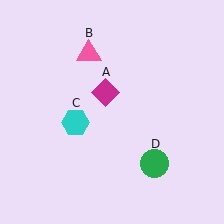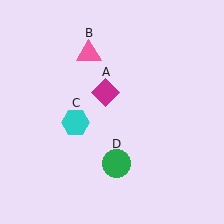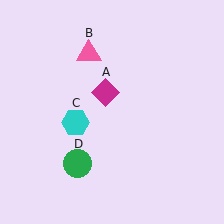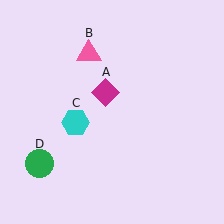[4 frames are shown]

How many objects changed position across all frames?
1 object changed position: green circle (object D).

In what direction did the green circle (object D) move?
The green circle (object D) moved left.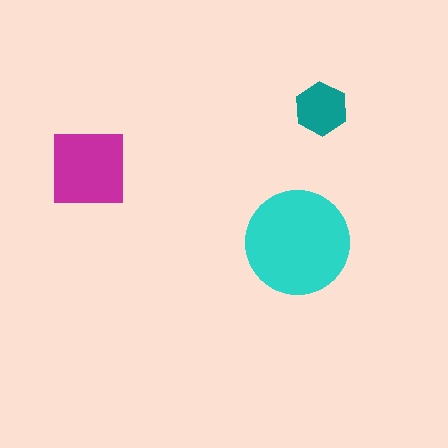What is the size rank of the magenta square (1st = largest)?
2nd.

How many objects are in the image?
There are 3 objects in the image.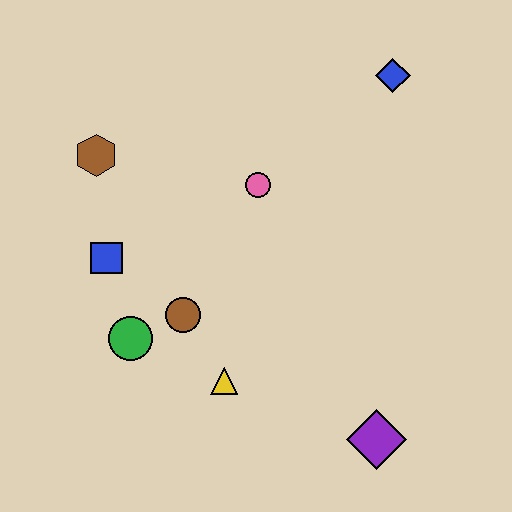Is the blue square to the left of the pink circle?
Yes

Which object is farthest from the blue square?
The blue diamond is farthest from the blue square.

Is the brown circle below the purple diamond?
No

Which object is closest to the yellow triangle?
The brown circle is closest to the yellow triangle.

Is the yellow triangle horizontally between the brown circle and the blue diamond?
Yes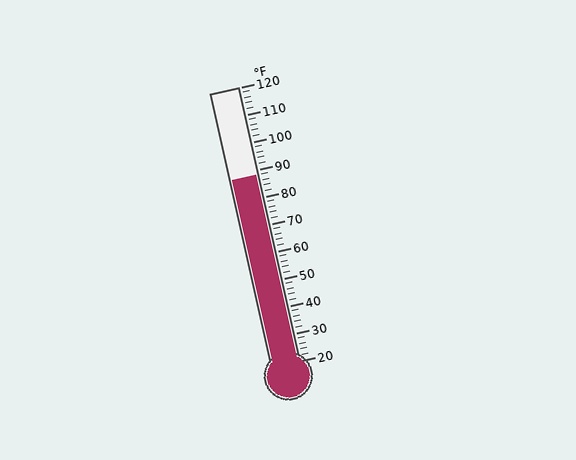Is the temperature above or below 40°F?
The temperature is above 40°F.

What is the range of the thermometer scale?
The thermometer scale ranges from 20°F to 120°F.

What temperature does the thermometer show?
The thermometer shows approximately 88°F.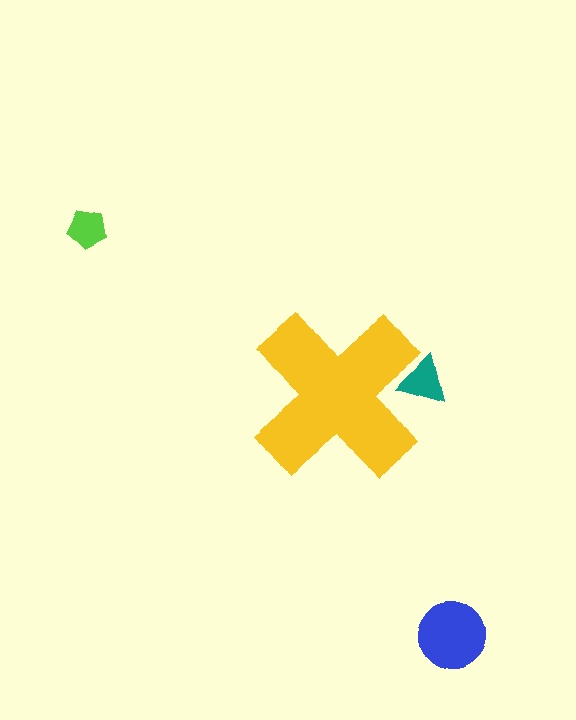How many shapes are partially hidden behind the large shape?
1 shape is partially hidden.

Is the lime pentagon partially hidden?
No, the lime pentagon is fully visible.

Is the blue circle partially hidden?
No, the blue circle is fully visible.